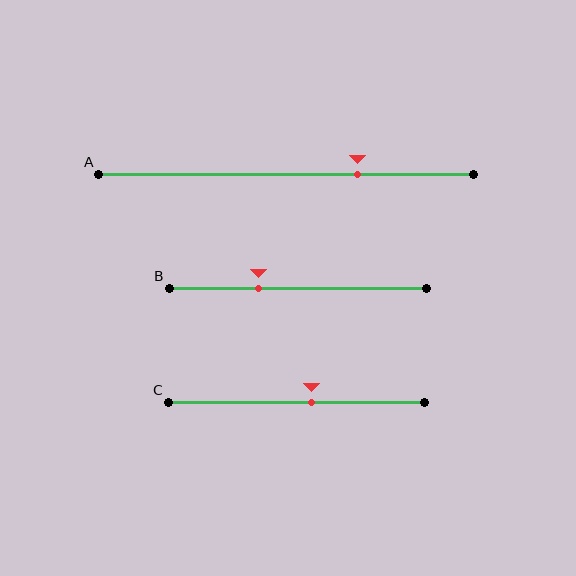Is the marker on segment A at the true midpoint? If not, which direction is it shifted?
No, the marker on segment A is shifted to the right by about 19% of the segment length.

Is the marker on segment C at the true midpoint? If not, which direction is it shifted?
No, the marker on segment C is shifted to the right by about 6% of the segment length.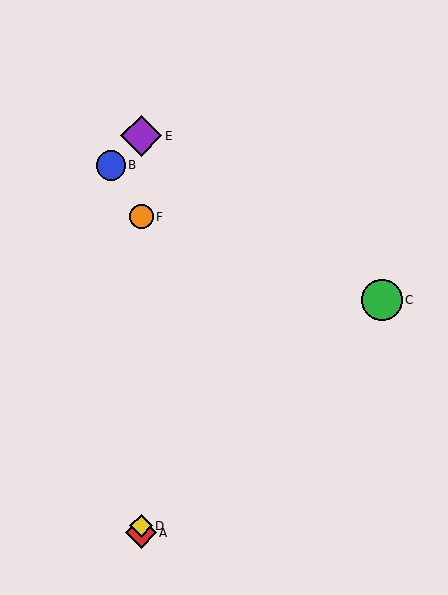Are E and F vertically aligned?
Yes, both are at x≈141.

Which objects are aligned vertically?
Objects A, D, E, F are aligned vertically.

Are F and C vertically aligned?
No, F is at x≈141 and C is at x≈382.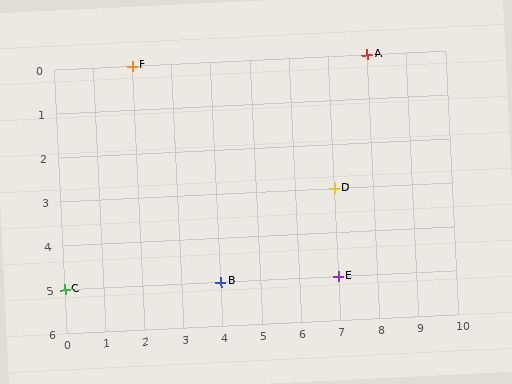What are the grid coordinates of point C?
Point C is at grid coordinates (0, 5).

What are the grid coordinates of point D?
Point D is at grid coordinates (7, 3).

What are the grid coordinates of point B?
Point B is at grid coordinates (4, 5).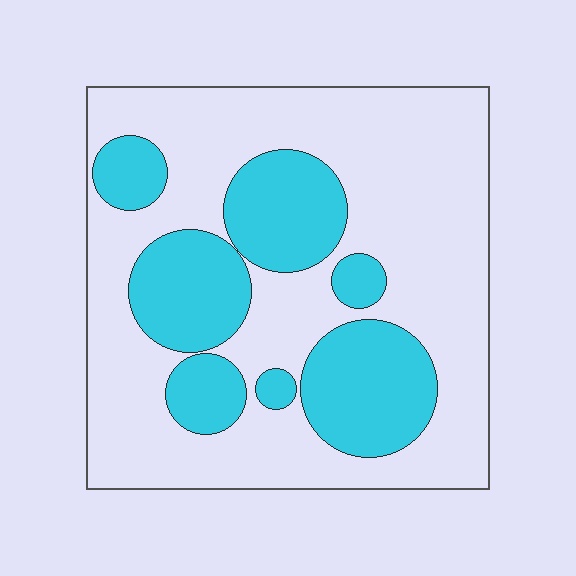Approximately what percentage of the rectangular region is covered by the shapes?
Approximately 30%.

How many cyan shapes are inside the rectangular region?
7.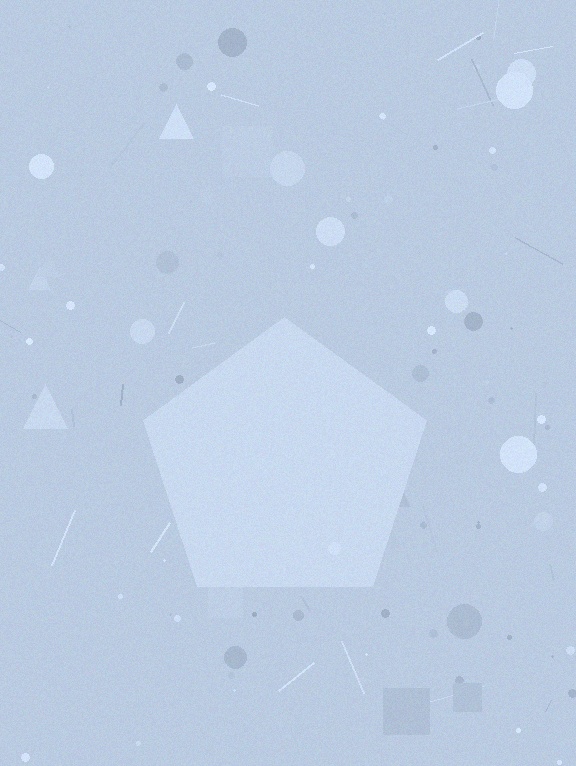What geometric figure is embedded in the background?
A pentagon is embedded in the background.